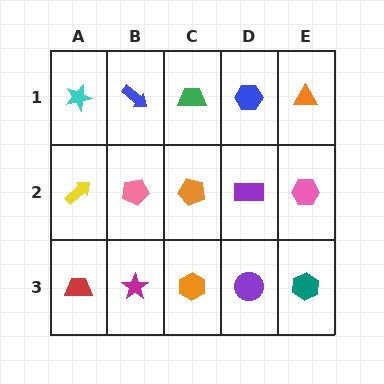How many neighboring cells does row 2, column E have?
3.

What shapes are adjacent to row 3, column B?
A pink pentagon (row 2, column B), a red trapezoid (row 3, column A), an orange hexagon (row 3, column C).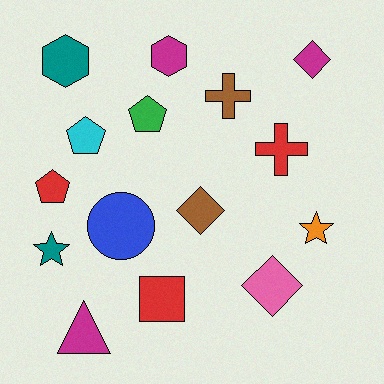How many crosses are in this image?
There are 2 crosses.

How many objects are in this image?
There are 15 objects.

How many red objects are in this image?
There are 3 red objects.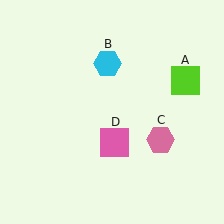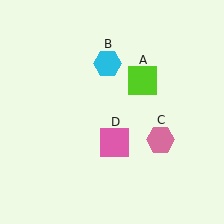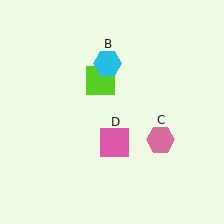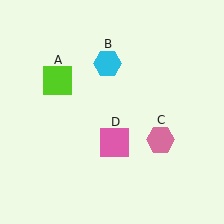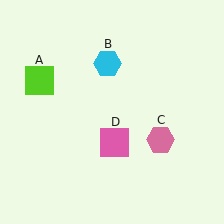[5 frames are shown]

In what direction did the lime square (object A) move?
The lime square (object A) moved left.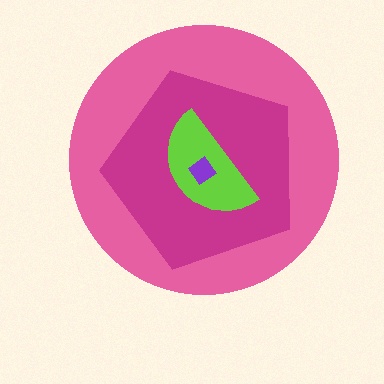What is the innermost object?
The purple diamond.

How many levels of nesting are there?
4.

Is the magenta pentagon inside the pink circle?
Yes.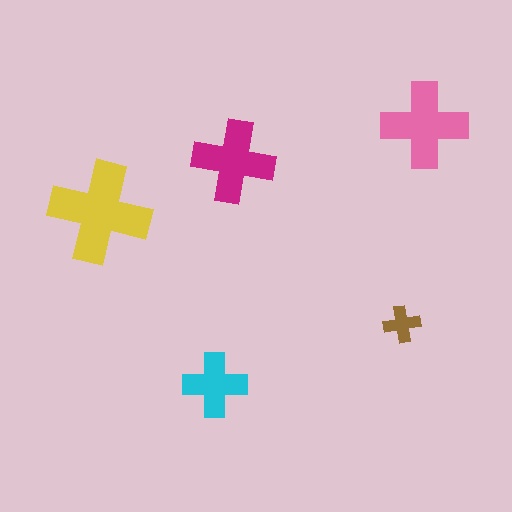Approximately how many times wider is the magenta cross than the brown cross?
About 2 times wider.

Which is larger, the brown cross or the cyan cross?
The cyan one.